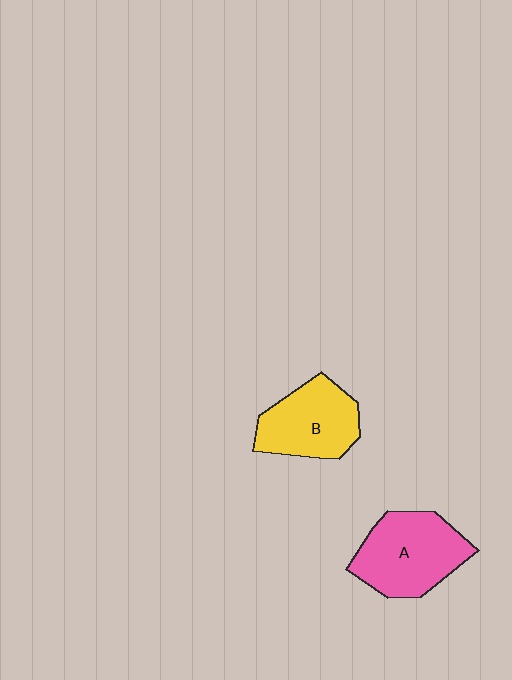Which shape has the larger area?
Shape A (pink).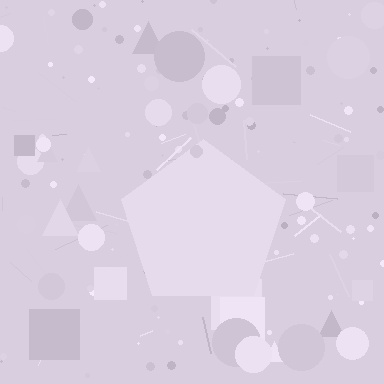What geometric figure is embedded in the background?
A pentagon is embedded in the background.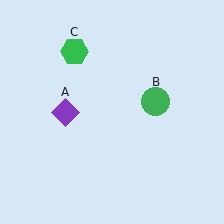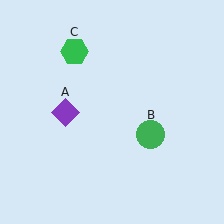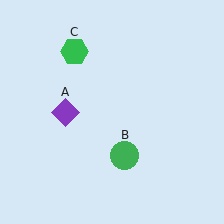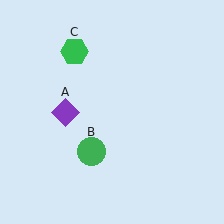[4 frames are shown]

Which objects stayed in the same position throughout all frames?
Purple diamond (object A) and green hexagon (object C) remained stationary.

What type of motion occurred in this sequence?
The green circle (object B) rotated clockwise around the center of the scene.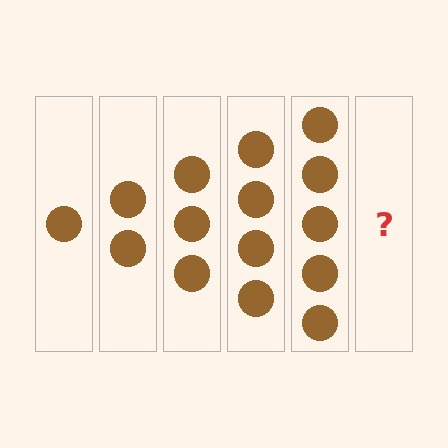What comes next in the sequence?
The next element should be 6 circles.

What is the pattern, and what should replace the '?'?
The pattern is that each step adds one more circle. The '?' should be 6 circles.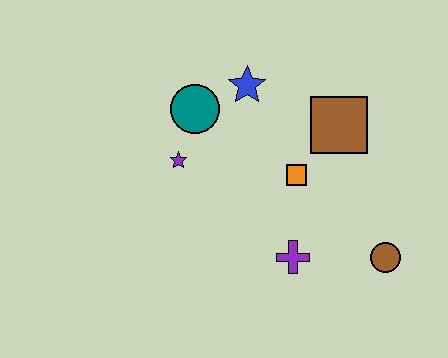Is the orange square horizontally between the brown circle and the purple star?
Yes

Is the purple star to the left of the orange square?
Yes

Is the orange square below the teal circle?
Yes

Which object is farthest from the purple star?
The brown circle is farthest from the purple star.